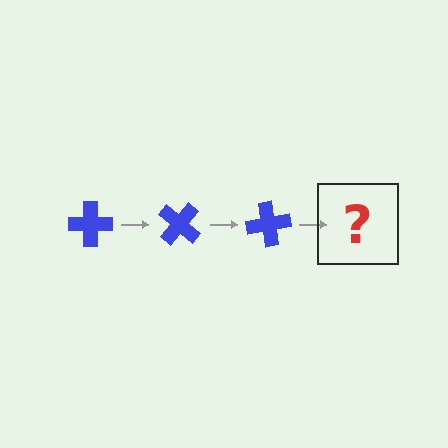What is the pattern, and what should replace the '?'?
The pattern is that the cross rotates 40 degrees each step. The '?' should be a blue cross rotated 120 degrees.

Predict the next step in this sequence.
The next step is a blue cross rotated 120 degrees.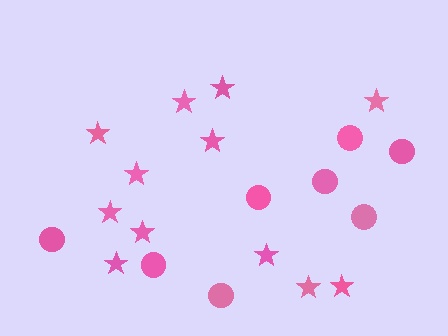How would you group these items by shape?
There are 2 groups: one group of stars (12) and one group of circles (8).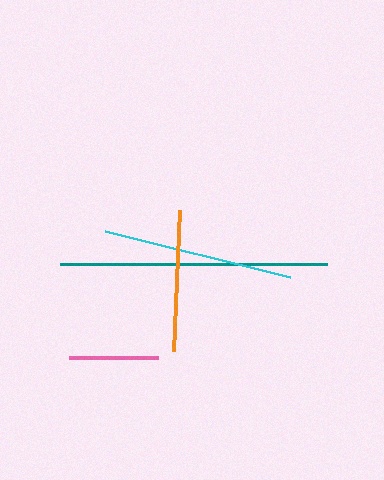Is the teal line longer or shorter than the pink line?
The teal line is longer than the pink line.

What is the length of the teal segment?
The teal segment is approximately 267 pixels long.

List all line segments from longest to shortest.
From longest to shortest: teal, cyan, orange, pink.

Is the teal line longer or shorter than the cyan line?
The teal line is longer than the cyan line.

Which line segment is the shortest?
The pink line is the shortest at approximately 89 pixels.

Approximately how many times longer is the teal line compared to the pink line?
The teal line is approximately 3.0 times the length of the pink line.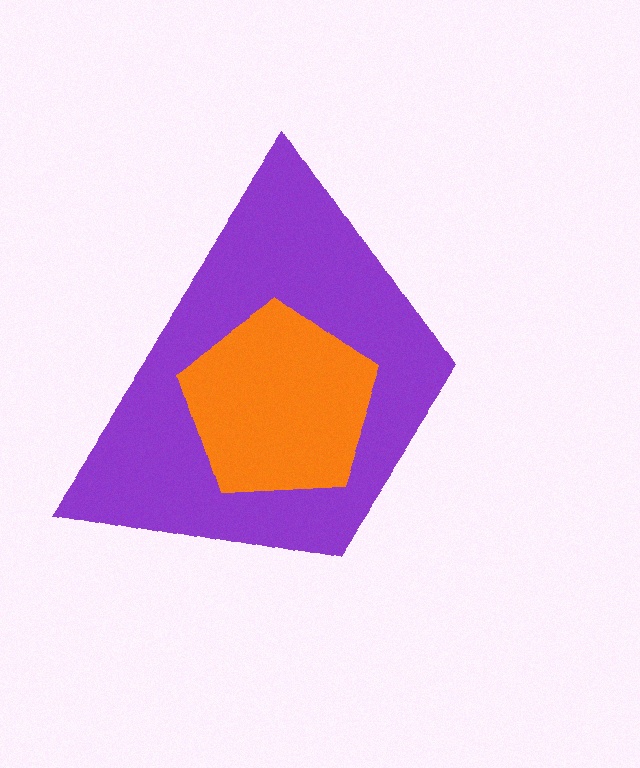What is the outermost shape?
The purple trapezoid.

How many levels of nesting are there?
2.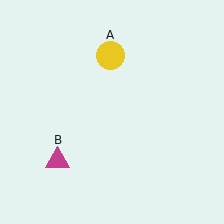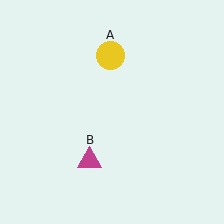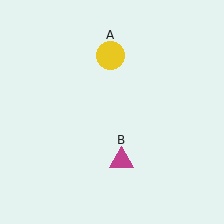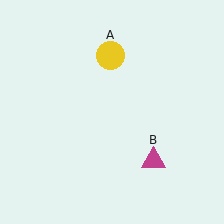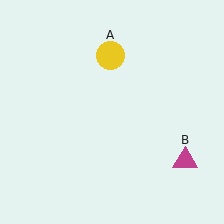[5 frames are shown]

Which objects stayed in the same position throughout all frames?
Yellow circle (object A) remained stationary.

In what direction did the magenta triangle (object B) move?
The magenta triangle (object B) moved right.